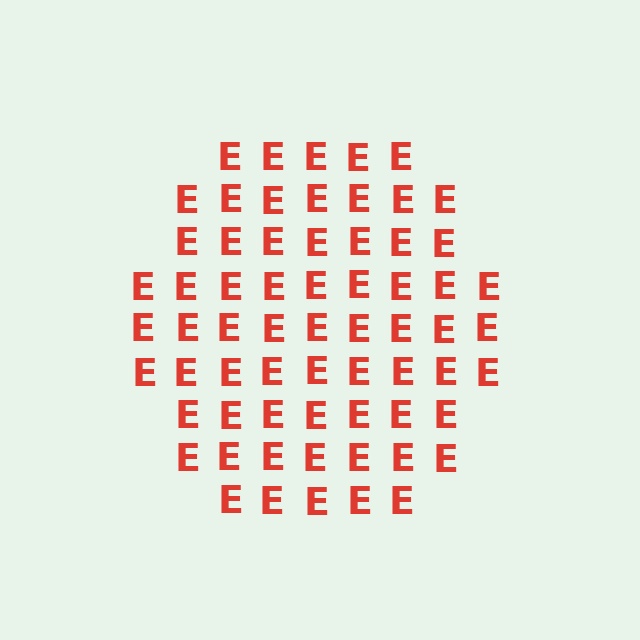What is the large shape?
The large shape is a hexagon.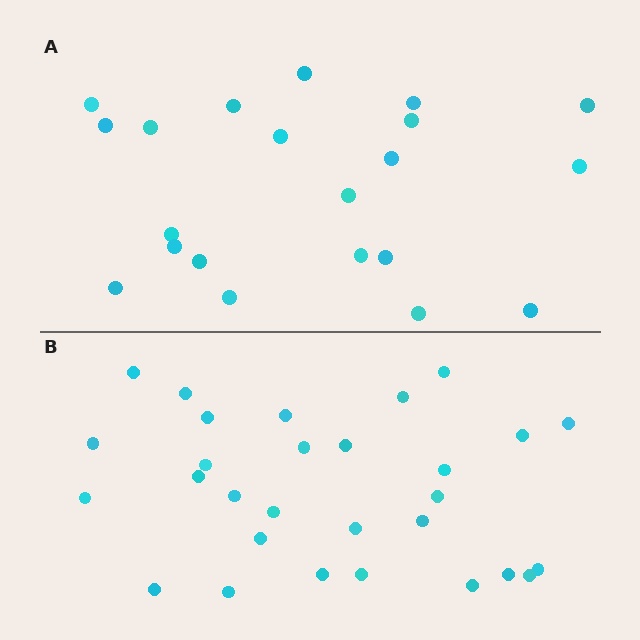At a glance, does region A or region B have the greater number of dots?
Region B (the bottom region) has more dots.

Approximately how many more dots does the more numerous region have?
Region B has roughly 8 or so more dots than region A.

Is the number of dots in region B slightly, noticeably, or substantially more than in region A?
Region B has noticeably more, but not dramatically so. The ratio is roughly 1.4 to 1.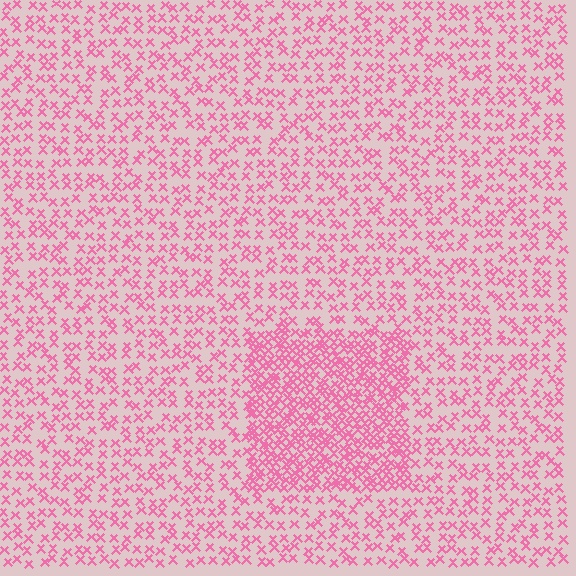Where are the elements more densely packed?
The elements are more densely packed inside the rectangle boundary.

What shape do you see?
I see a rectangle.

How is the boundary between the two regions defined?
The boundary is defined by a change in element density (approximately 2.2x ratio). All elements are the same color, size, and shape.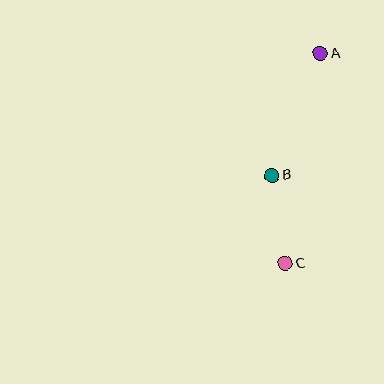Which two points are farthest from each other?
Points A and C are farthest from each other.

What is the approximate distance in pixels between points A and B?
The distance between A and B is approximately 131 pixels.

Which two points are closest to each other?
Points B and C are closest to each other.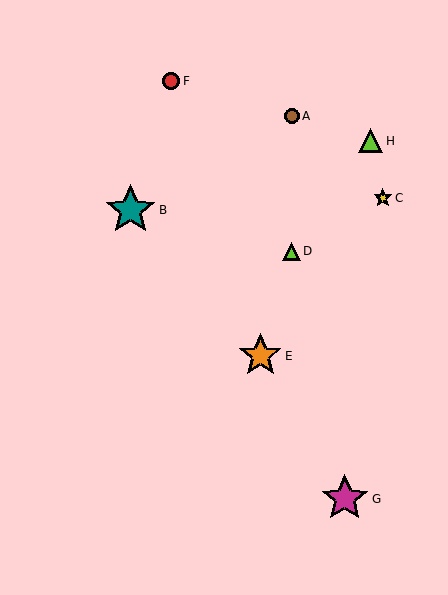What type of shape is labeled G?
Shape G is a magenta star.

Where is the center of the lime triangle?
The center of the lime triangle is at (291, 251).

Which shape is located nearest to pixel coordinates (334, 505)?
The magenta star (labeled G) at (345, 499) is nearest to that location.